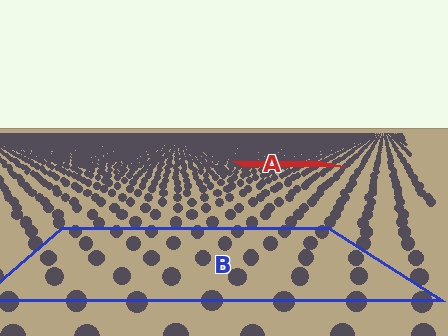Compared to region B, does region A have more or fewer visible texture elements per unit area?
Region A has more texture elements per unit area — they are packed more densely because it is farther away.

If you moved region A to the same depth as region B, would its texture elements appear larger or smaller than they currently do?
They would appear larger. At a closer depth, the same texture elements are projected at a bigger on-screen size.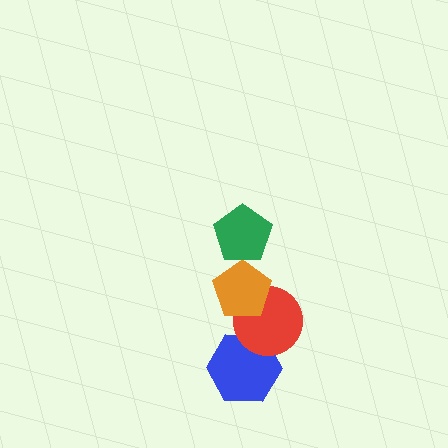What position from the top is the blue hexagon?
The blue hexagon is 4th from the top.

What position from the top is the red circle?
The red circle is 3rd from the top.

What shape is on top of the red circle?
The orange pentagon is on top of the red circle.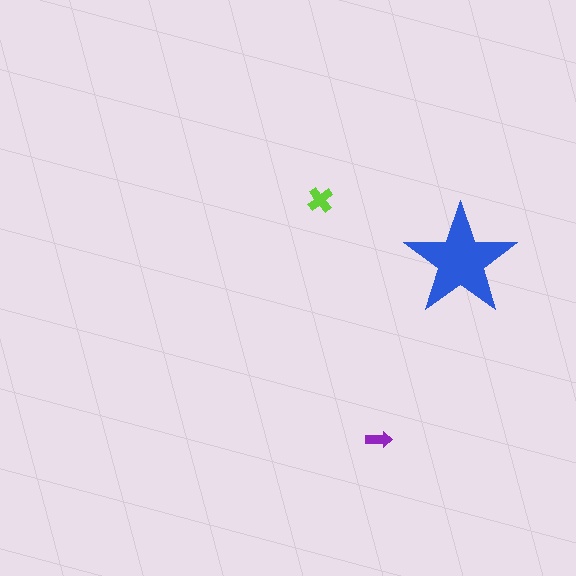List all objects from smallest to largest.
The purple arrow, the lime cross, the blue star.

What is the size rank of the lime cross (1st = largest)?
2nd.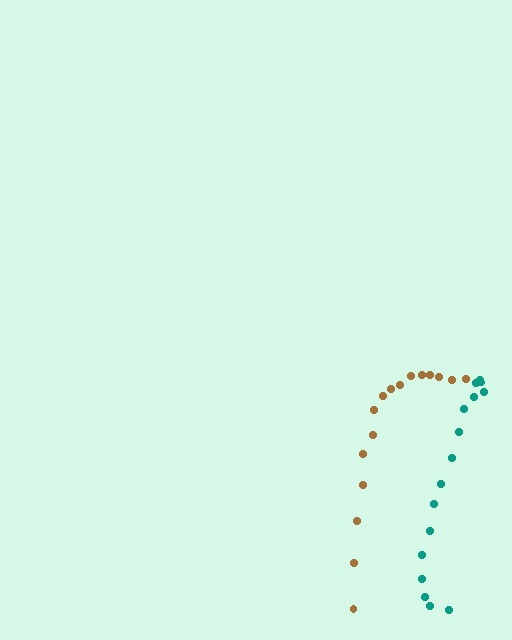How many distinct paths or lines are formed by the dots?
There are 2 distinct paths.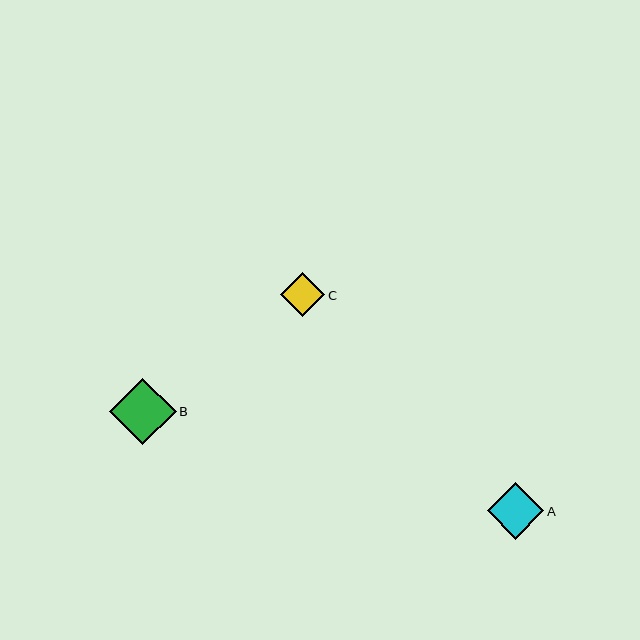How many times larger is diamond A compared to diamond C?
Diamond A is approximately 1.3 times the size of diamond C.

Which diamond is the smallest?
Diamond C is the smallest with a size of approximately 44 pixels.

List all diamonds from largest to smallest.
From largest to smallest: B, A, C.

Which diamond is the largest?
Diamond B is the largest with a size of approximately 67 pixels.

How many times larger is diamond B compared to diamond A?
Diamond B is approximately 1.2 times the size of diamond A.